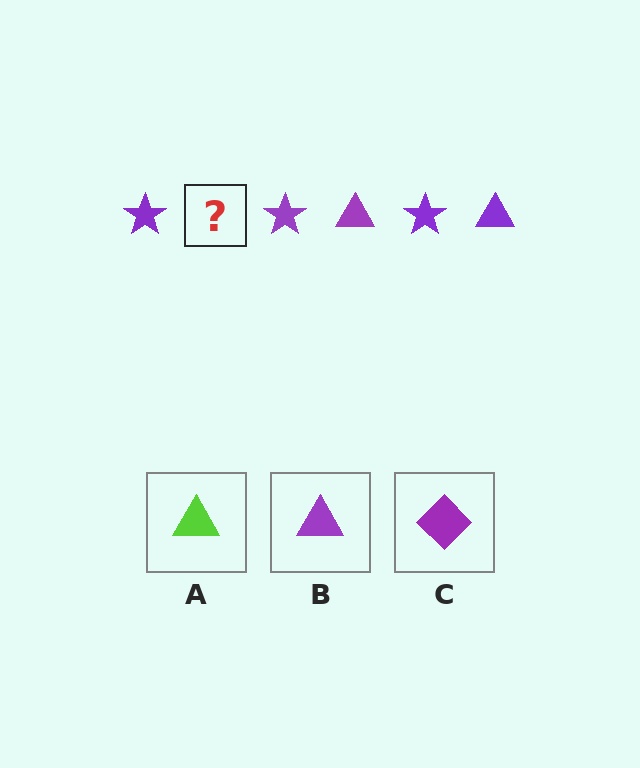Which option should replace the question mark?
Option B.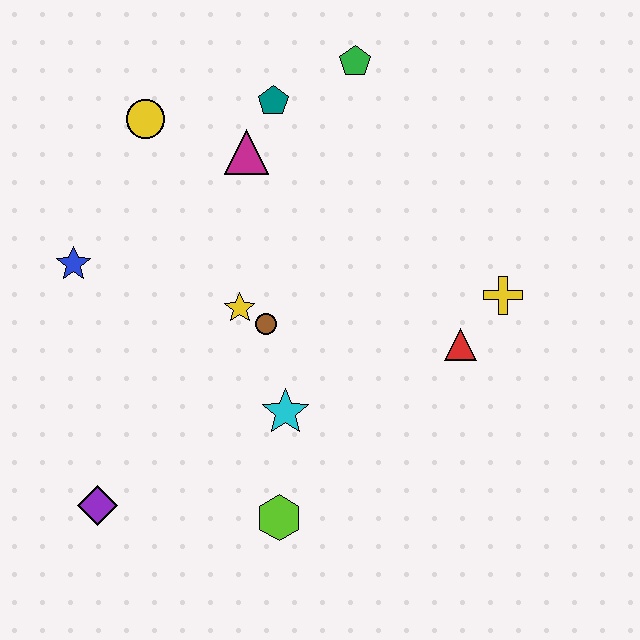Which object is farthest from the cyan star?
The green pentagon is farthest from the cyan star.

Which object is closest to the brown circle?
The yellow star is closest to the brown circle.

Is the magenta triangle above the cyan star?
Yes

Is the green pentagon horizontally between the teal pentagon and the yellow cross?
Yes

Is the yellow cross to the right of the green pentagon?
Yes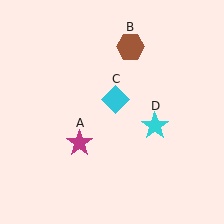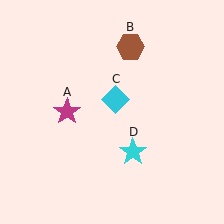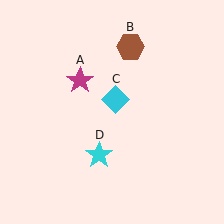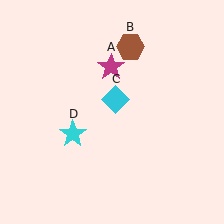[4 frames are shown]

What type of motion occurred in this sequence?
The magenta star (object A), cyan star (object D) rotated clockwise around the center of the scene.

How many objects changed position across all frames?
2 objects changed position: magenta star (object A), cyan star (object D).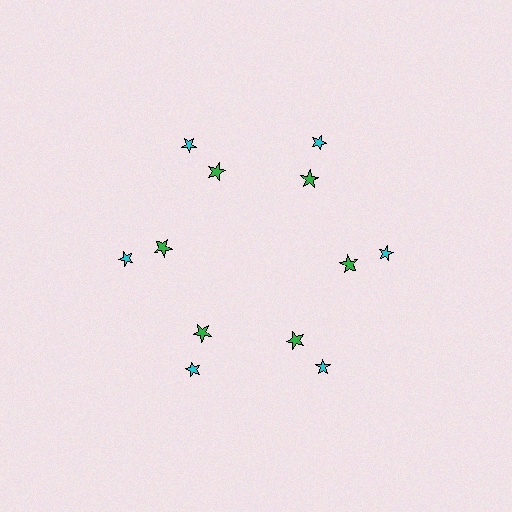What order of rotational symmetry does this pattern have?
This pattern has 6-fold rotational symmetry.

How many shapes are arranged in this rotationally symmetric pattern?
There are 12 shapes, arranged in 6 groups of 2.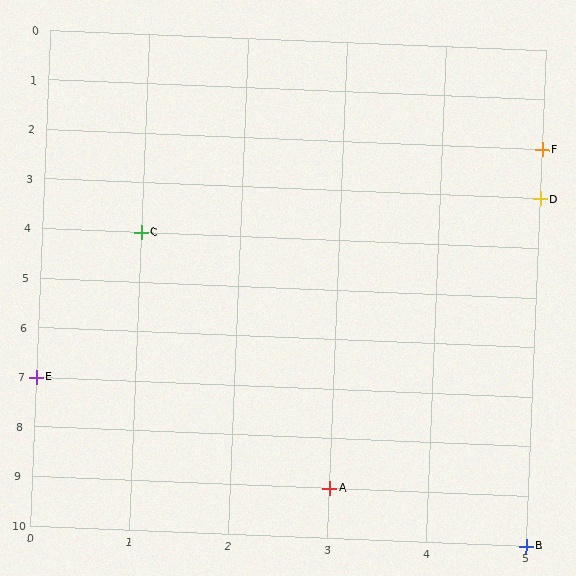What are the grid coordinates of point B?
Point B is at grid coordinates (5, 10).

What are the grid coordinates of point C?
Point C is at grid coordinates (1, 4).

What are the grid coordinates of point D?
Point D is at grid coordinates (5, 3).